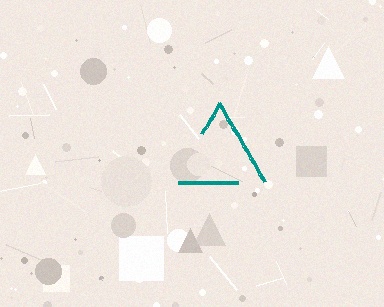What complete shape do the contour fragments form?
The contour fragments form a triangle.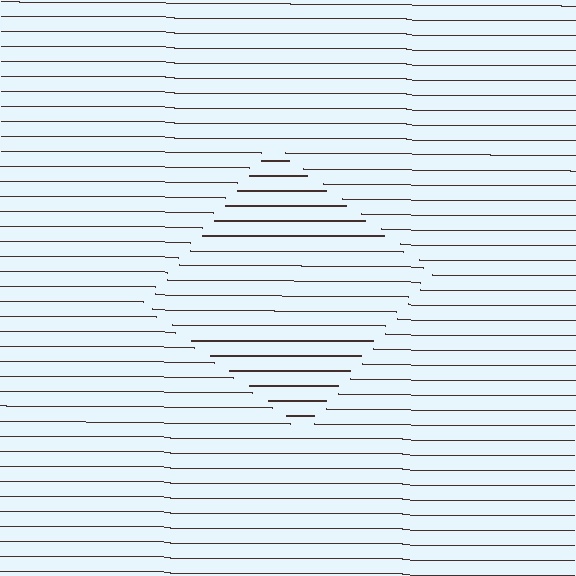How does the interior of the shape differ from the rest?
The interior of the shape contains the same grating, shifted by half a period — the contour is defined by the phase discontinuity where line-ends from the inner and outer gratings abut.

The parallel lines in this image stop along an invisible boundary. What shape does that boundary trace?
An illusory square. The interior of the shape contains the same grating, shifted by half a period — the contour is defined by the phase discontinuity where line-ends from the inner and outer gratings abut.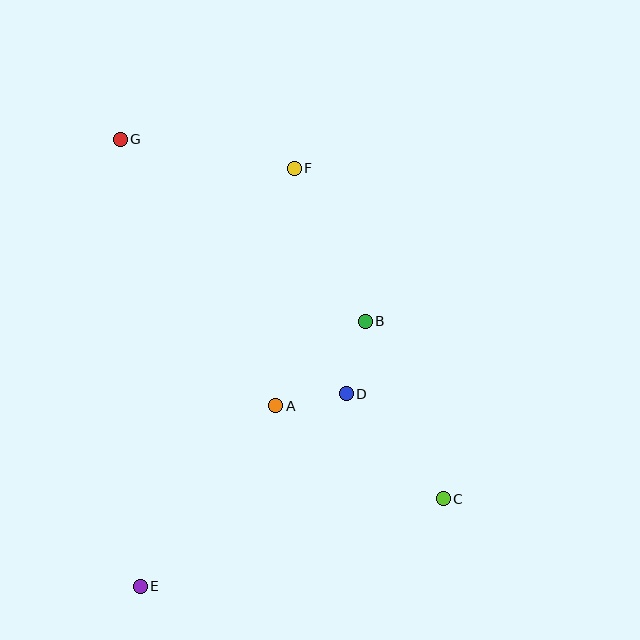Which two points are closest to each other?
Points A and D are closest to each other.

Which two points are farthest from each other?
Points C and G are farthest from each other.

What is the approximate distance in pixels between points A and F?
The distance between A and F is approximately 238 pixels.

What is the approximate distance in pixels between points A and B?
The distance between A and B is approximately 123 pixels.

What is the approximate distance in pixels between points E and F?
The distance between E and F is approximately 445 pixels.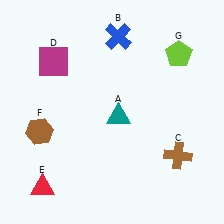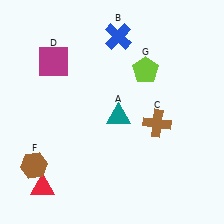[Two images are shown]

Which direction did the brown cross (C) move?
The brown cross (C) moved up.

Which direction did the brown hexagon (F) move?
The brown hexagon (F) moved down.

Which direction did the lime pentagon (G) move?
The lime pentagon (G) moved left.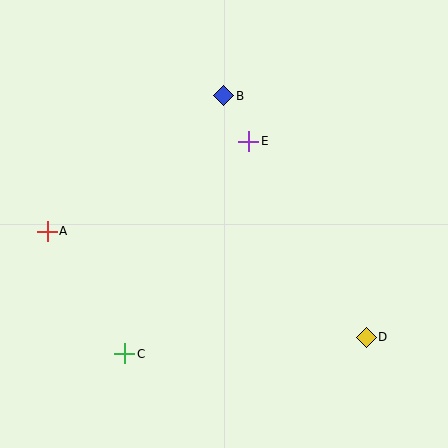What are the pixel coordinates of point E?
Point E is at (249, 141).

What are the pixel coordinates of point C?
Point C is at (124, 354).